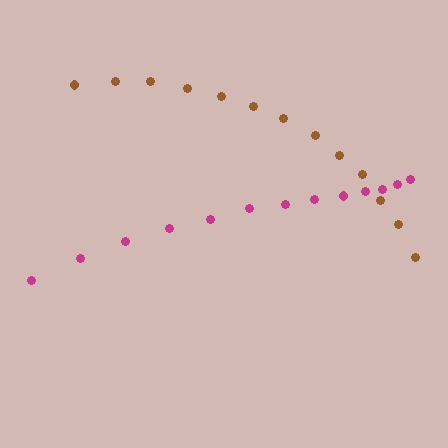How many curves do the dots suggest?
There are 2 distinct paths.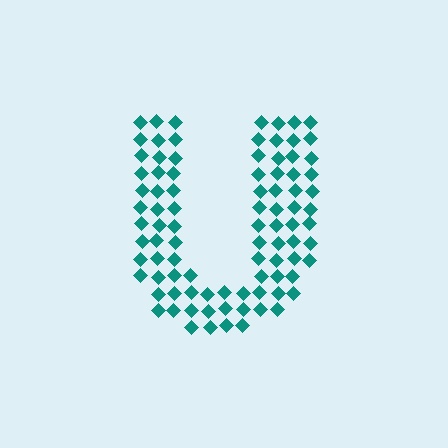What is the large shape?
The large shape is the letter U.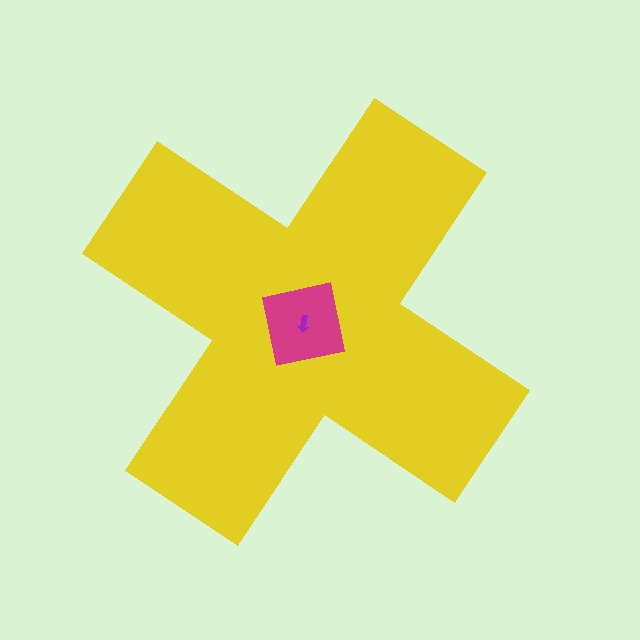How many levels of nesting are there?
3.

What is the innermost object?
The purple arrow.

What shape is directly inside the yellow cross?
The magenta square.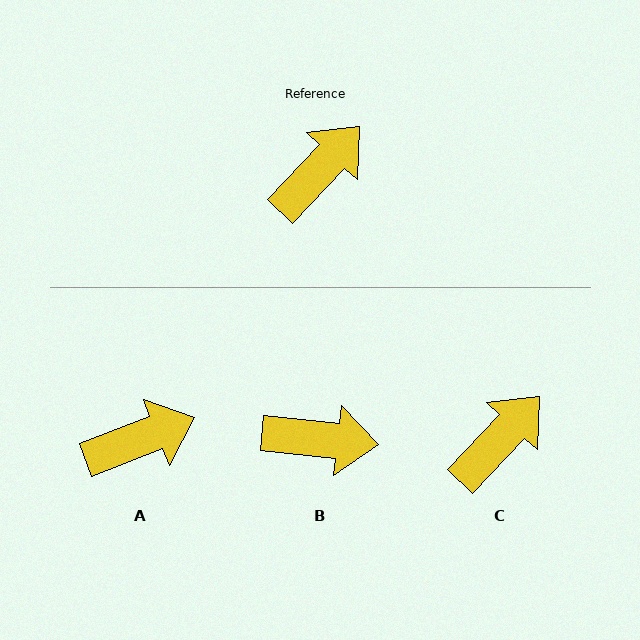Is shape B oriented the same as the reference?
No, it is off by about 53 degrees.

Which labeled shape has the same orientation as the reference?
C.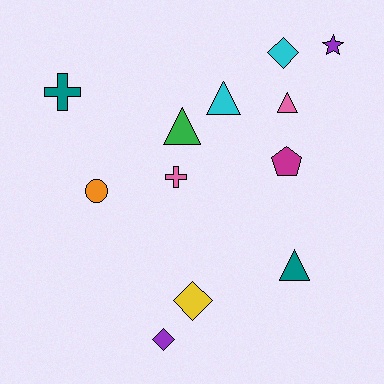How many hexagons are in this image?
There are no hexagons.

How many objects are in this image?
There are 12 objects.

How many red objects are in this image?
There are no red objects.